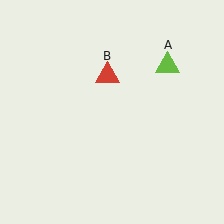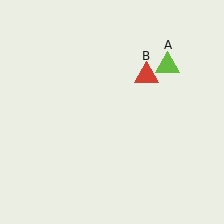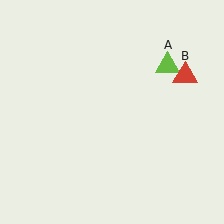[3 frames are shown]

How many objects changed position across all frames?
1 object changed position: red triangle (object B).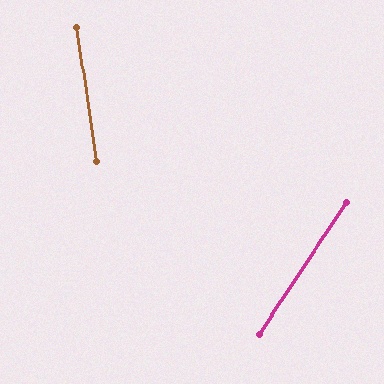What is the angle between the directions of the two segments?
Approximately 42 degrees.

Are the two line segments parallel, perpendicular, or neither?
Neither parallel nor perpendicular — they differ by about 42°.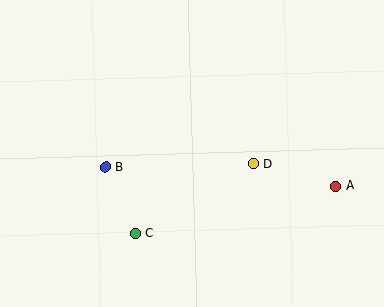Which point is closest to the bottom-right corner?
Point A is closest to the bottom-right corner.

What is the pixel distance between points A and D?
The distance between A and D is 85 pixels.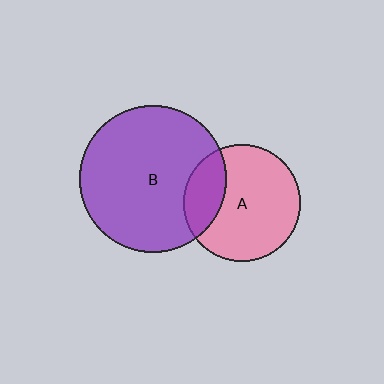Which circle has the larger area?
Circle B (purple).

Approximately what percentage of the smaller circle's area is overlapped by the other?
Approximately 25%.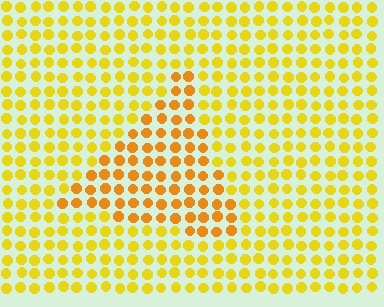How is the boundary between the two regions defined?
The boundary is defined purely by a slight shift in hue (about 22 degrees). Spacing, size, and orientation are identical on both sides.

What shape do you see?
I see a triangle.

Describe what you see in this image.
The image is filled with small yellow elements in a uniform arrangement. A triangle-shaped region is visible where the elements are tinted to a slightly different hue, forming a subtle color boundary.